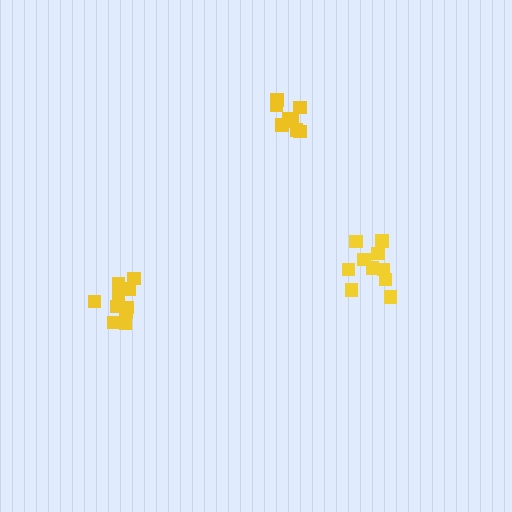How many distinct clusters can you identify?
There are 3 distinct clusters.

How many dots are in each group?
Group 1: 10 dots, Group 2: 10 dots, Group 3: 8 dots (28 total).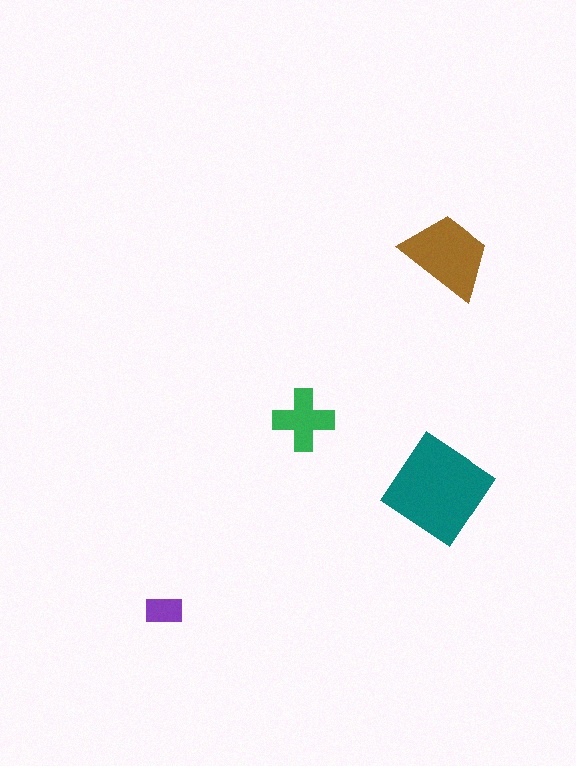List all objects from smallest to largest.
The purple rectangle, the green cross, the brown trapezoid, the teal diamond.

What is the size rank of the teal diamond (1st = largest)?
1st.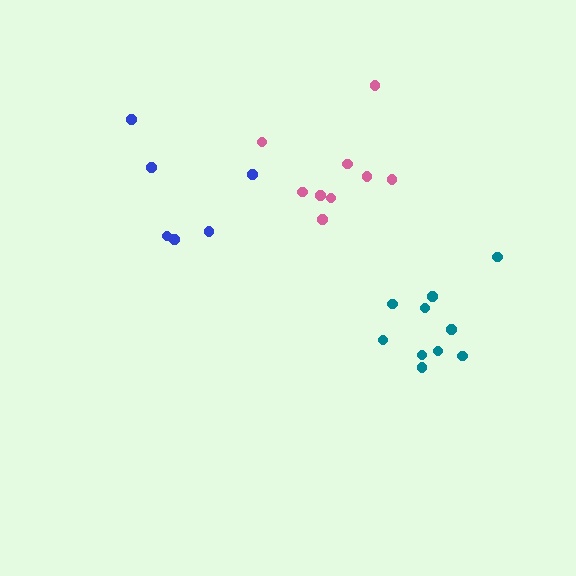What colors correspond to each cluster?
The clusters are colored: teal, pink, blue.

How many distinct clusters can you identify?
There are 3 distinct clusters.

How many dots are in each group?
Group 1: 10 dots, Group 2: 9 dots, Group 3: 6 dots (25 total).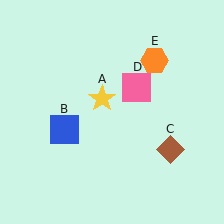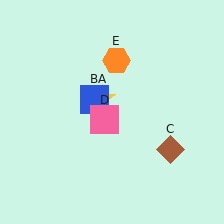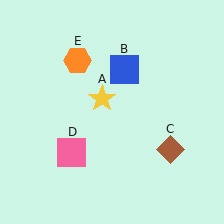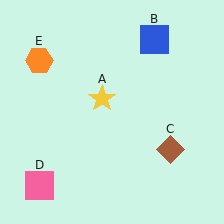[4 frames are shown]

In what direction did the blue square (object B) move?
The blue square (object B) moved up and to the right.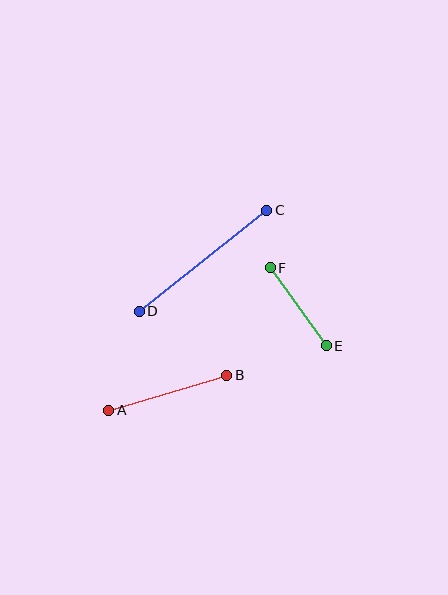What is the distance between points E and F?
The distance is approximately 96 pixels.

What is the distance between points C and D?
The distance is approximately 163 pixels.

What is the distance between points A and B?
The distance is approximately 123 pixels.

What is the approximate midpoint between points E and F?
The midpoint is at approximately (298, 307) pixels.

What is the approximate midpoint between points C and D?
The midpoint is at approximately (203, 261) pixels.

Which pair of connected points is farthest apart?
Points C and D are farthest apart.